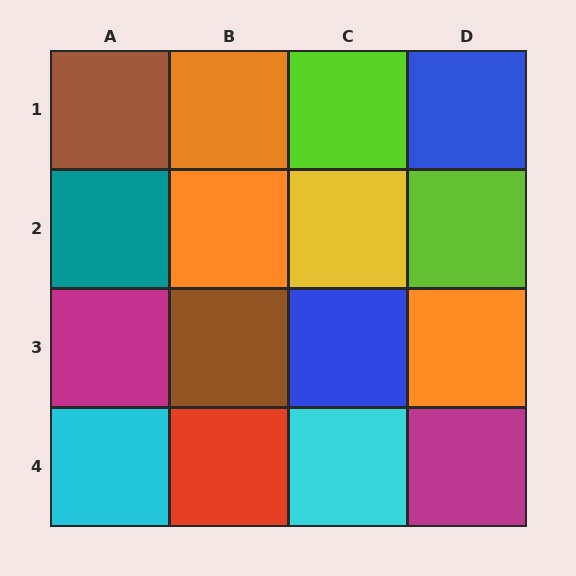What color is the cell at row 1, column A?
Brown.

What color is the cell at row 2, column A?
Teal.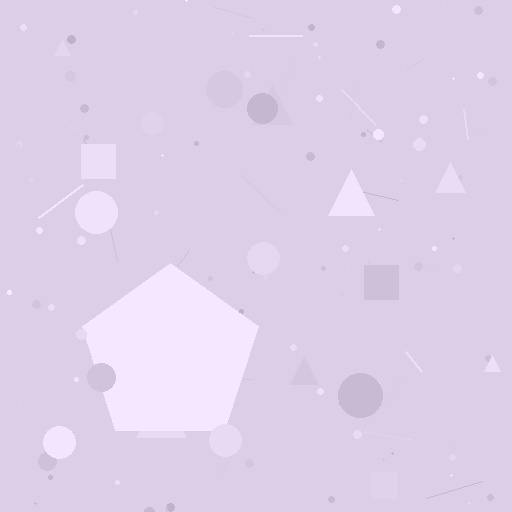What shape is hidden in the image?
A pentagon is hidden in the image.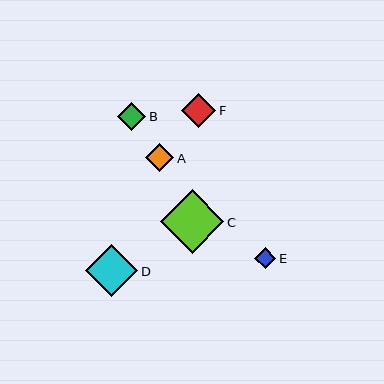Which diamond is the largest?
Diamond C is the largest with a size of approximately 63 pixels.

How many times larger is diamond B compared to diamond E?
Diamond B is approximately 1.3 times the size of diamond E.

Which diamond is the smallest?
Diamond E is the smallest with a size of approximately 22 pixels.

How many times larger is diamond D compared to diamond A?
Diamond D is approximately 1.9 times the size of diamond A.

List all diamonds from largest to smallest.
From largest to smallest: C, D, F, B, A, E.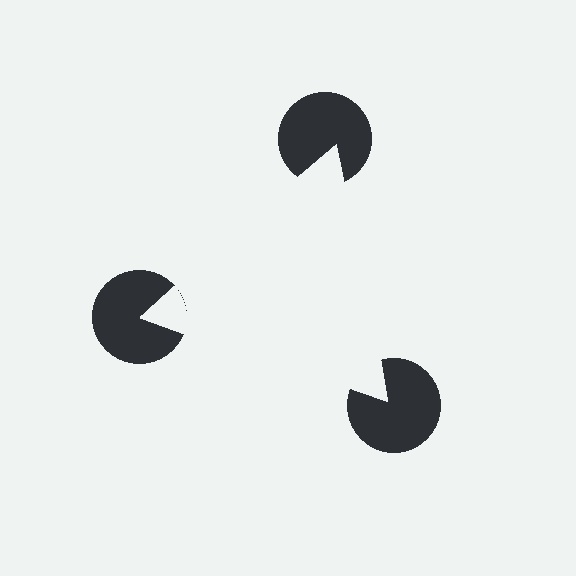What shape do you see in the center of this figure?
An illusory triangle — its edges are inferred from the aligned wedge cuts in the pac-man discs, not physically drawn.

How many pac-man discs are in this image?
There are 3 — one at each vertex of the illusory triangle.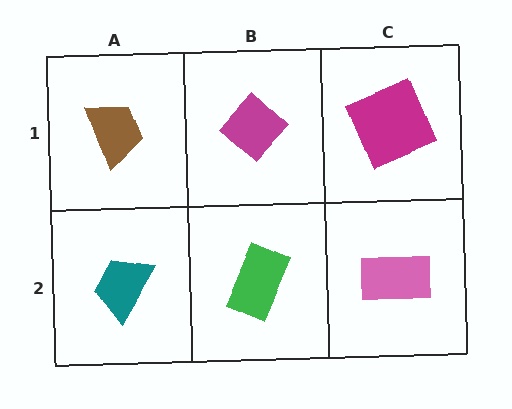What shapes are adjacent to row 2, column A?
A brown trapezoid (row 1, column A), a green rectangle (row 2, column B).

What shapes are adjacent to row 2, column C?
A magenta square (row 1, column C), a green rectangle (row 2, column B).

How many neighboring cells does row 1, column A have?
2.